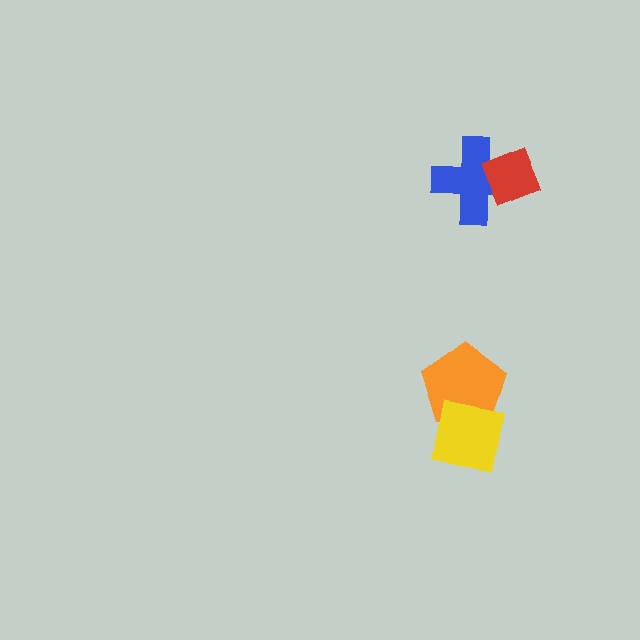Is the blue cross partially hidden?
Yes, it is partially covered by another shape.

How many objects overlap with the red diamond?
1 object overlaps with the red diamond.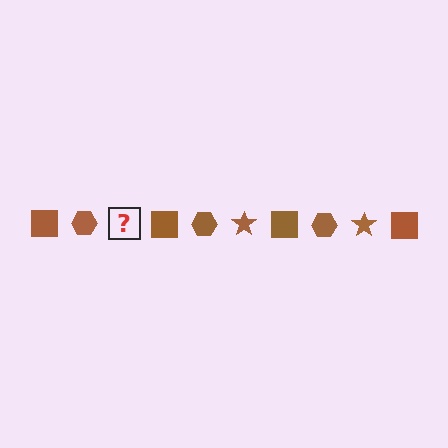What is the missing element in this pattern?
The missing element is a brown star.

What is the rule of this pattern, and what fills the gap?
The rule is that the pattern cycles through square, hexagon, star shapes in brown. The gap should be filled with a brown star.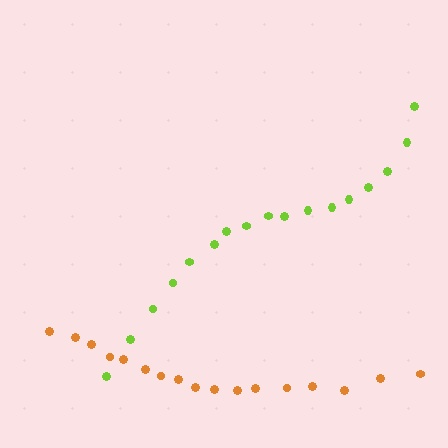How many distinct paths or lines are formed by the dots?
There are 2 distinct paths.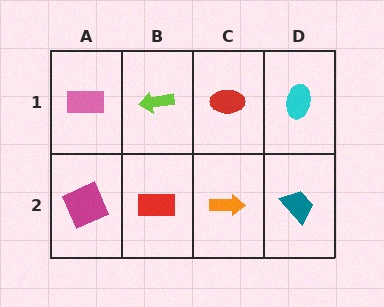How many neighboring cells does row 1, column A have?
2.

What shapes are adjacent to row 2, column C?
A red ellipse (row 1, column C), a red rectangle (row 2, column B), a teal trapezoid (row 2, column D).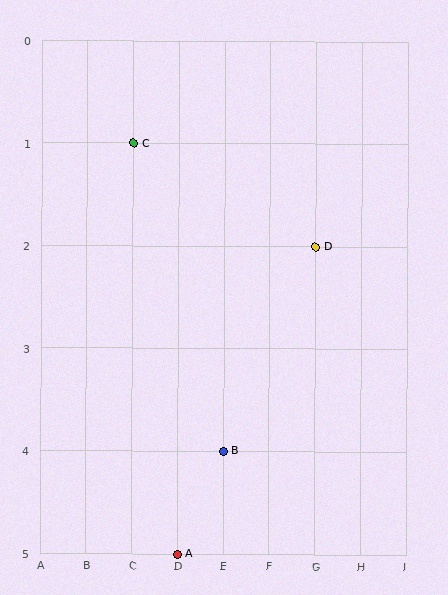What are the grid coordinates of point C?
Point C is at grid coordinates (C, 1).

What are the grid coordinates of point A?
Point A is at grid coordinates (D, 5).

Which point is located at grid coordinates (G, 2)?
Point D is at (G, 2).